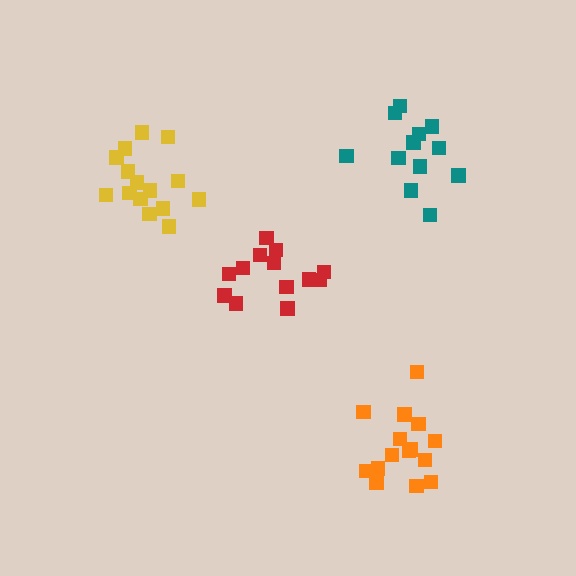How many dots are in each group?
Group 1: 13 dots, Group 2: 15 dots, Group 3: 15 dots, Group 4: 12 dots (55 total).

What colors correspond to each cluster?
The clusters are colored: red, yellow, orange, teal.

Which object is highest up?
The teal cluster is topmost.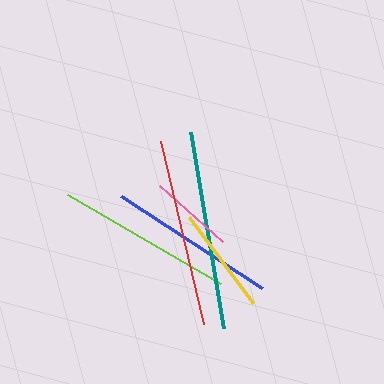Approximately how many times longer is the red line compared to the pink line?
The red line is approximately 2.2 times the length of the pink line.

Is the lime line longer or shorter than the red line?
The red line is longer than the lime line.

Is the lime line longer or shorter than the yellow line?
The lime line is longer than the yellow line.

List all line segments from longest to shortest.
From longest to shortest: teal, red, lime, blue, yellow, pink.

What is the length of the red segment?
The red segment is approximately 188 pixels long.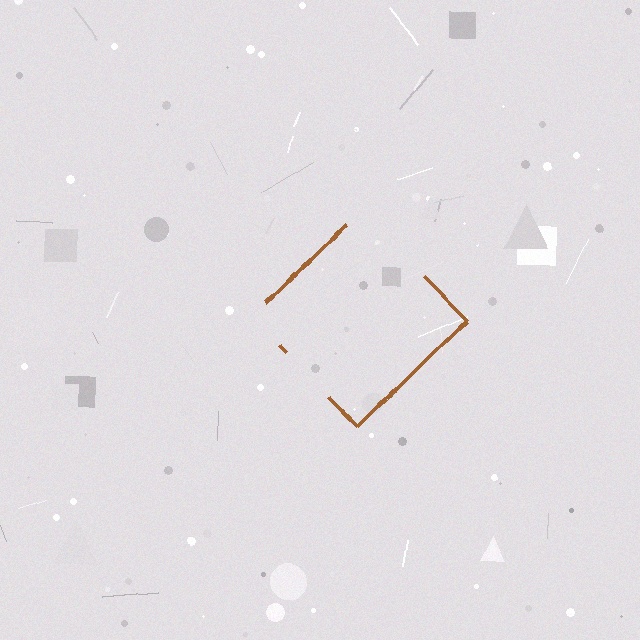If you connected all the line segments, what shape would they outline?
They would outline a diamond.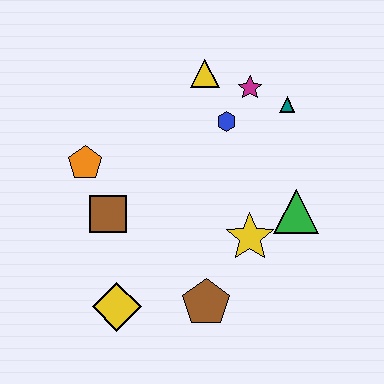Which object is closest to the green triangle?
The yellow star is closest to the green triangle.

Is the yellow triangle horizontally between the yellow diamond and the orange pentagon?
No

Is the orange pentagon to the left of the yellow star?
Yes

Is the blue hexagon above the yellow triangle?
No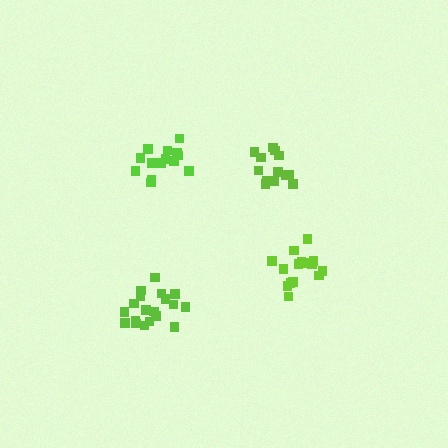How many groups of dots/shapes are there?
There are 4 groups.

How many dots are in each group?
Group 1: 19 dots, Group 2: 13 dots, Group 3: 14 dots, Group 4: 15 dots (61 total).